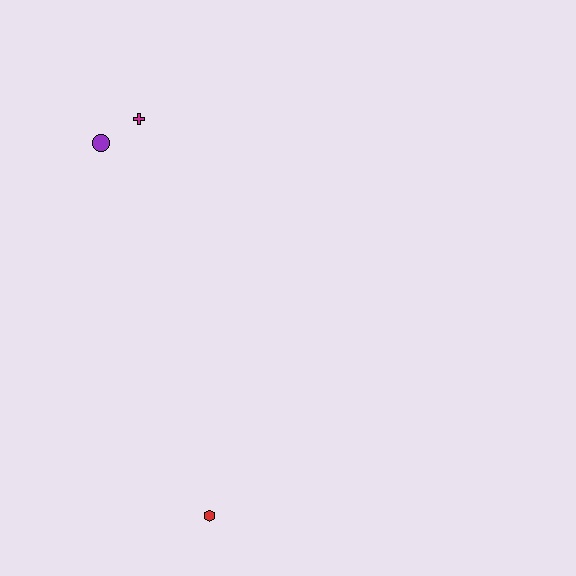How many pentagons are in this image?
There are no pentagons.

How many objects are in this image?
There are 3 objects.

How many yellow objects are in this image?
There are no yellow objects.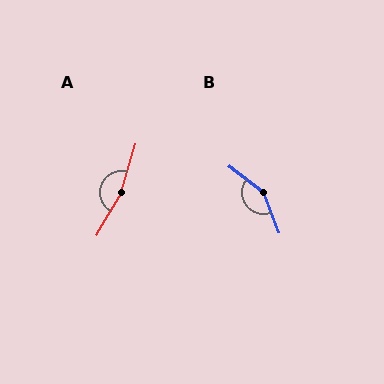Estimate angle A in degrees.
Approximately 166 degrees.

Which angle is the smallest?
B, at approximately 148 degrees.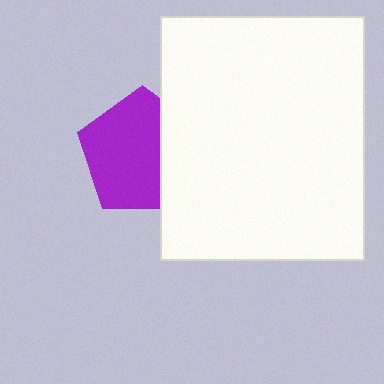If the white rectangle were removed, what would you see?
You would see the complete purple pentagon.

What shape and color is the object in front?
The object in front is a white rectangle.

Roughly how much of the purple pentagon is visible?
Most of it is visible (roughly 68%).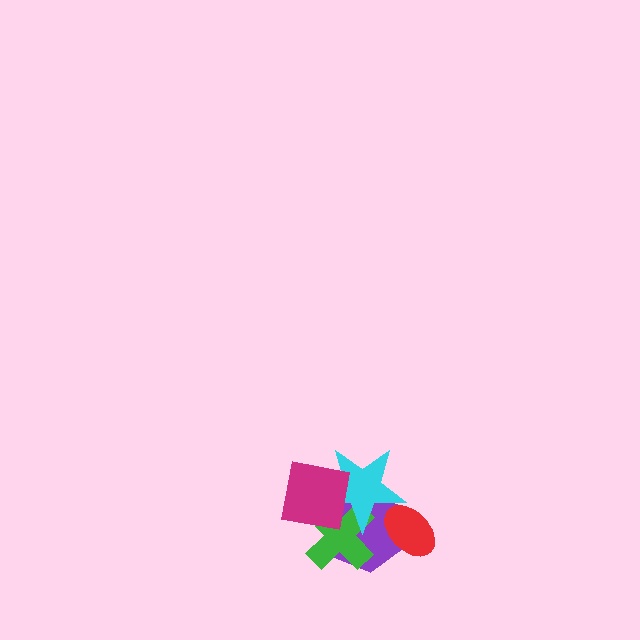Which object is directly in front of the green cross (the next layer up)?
The cyan star is directly in front of the green cross.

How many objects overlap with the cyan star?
4 objects overlap with the cyan star.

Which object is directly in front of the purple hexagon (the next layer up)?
The green cross is directly in front of the purple hexagon.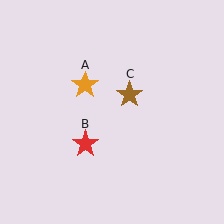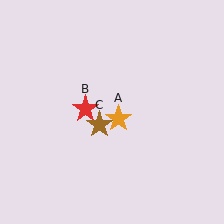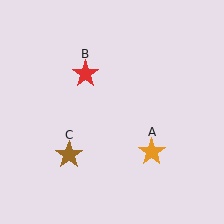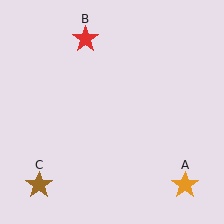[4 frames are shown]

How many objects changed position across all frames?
3 objects changed position: orange star (object A), red star (object B), brown star (object C).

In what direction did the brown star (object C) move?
The brown star (object C) moved down and to the left.